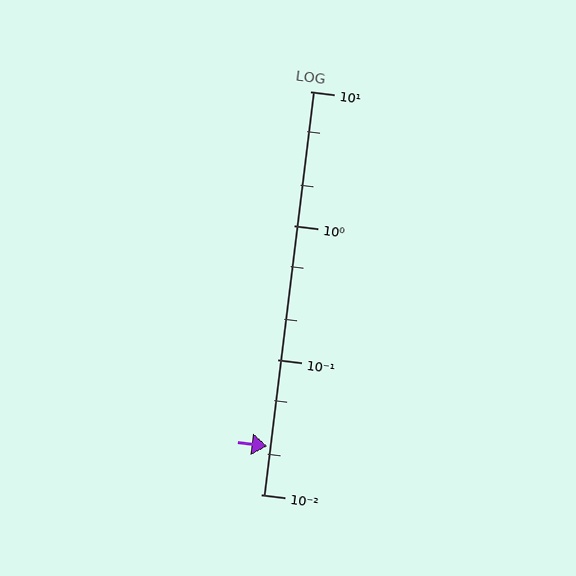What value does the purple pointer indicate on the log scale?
The pointer indicates approximately 0.023.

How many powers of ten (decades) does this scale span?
The scale spans 3 decades, from 0.01 to 10.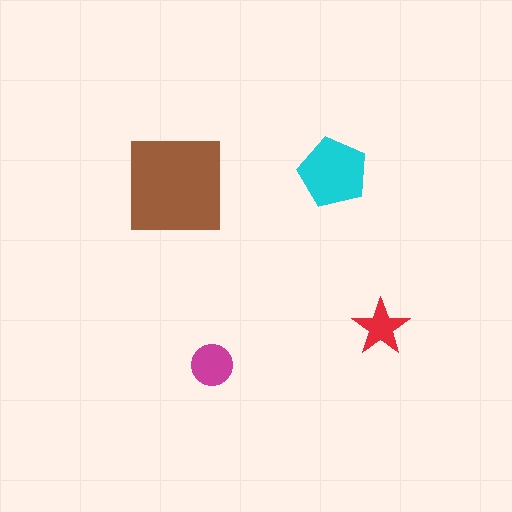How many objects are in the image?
There are 4 objects in the image.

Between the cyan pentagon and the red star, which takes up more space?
The cyan pentagon.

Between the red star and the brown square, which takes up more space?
The brown square.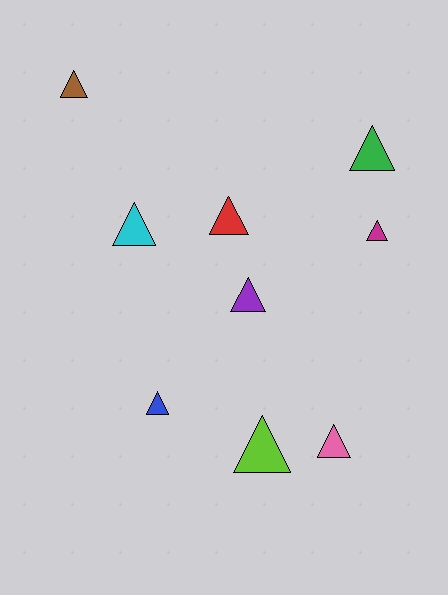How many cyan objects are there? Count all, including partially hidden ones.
There is 1 cyan object.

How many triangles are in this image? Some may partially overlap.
There are 9 triangles.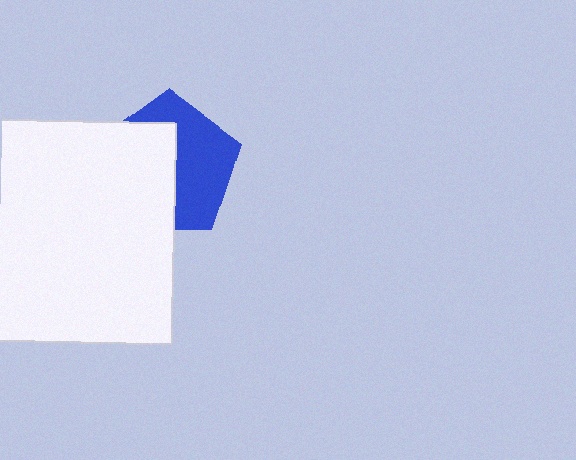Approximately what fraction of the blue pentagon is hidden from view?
Roughly 51% of the blue pentagon is hidden behind the white square.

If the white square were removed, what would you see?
You would see the complete blue pentagon.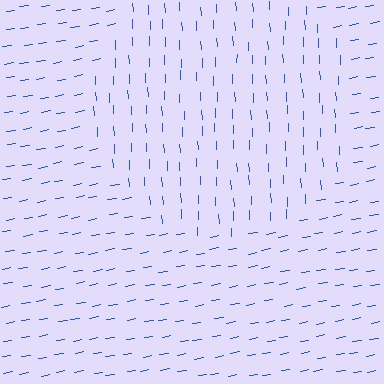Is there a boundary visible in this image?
Yes, there is a texture boundary formed by a change in line orientation.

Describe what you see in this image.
The image is filled with small blue line segments. A circle region in the image has lines oriented differently from the surrounding lines, creating a visible texture boundary.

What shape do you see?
I see a circle.